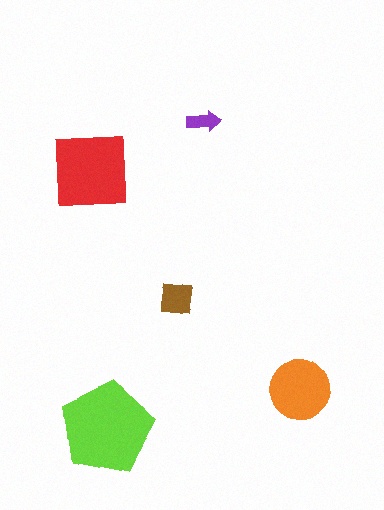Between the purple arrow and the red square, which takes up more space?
The red square.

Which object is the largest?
The lime pentagon.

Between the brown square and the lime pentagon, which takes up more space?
The lime pentagon.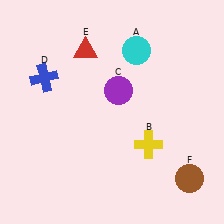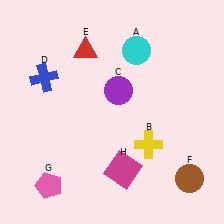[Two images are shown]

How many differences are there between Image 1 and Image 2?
There are 2 differences between the two images.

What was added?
A pink pentagon (G), a magenta square (H) were added in Image 2.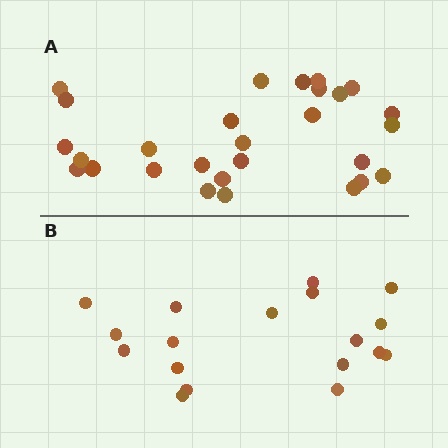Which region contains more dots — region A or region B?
Region A (the top region) has more dots.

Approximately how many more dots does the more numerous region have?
Region A has roughly 10 or so more dots than region B.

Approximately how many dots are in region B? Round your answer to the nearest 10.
About 20 dots. (The exact count is 18, which rounds to 20.)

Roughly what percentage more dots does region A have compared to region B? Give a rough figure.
About 55% more.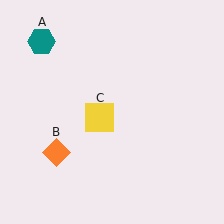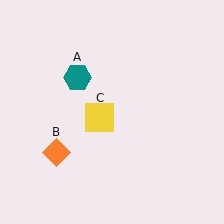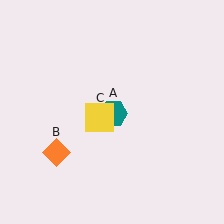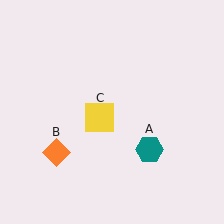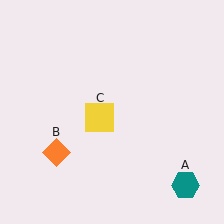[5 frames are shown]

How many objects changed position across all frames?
1 object changed position: teal hexagon (object A).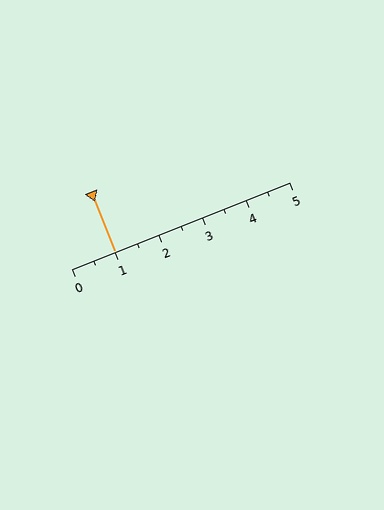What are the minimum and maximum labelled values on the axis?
The axis runs from 0 to 5.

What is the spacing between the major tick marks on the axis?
The major ticks are spaced 1 apart.